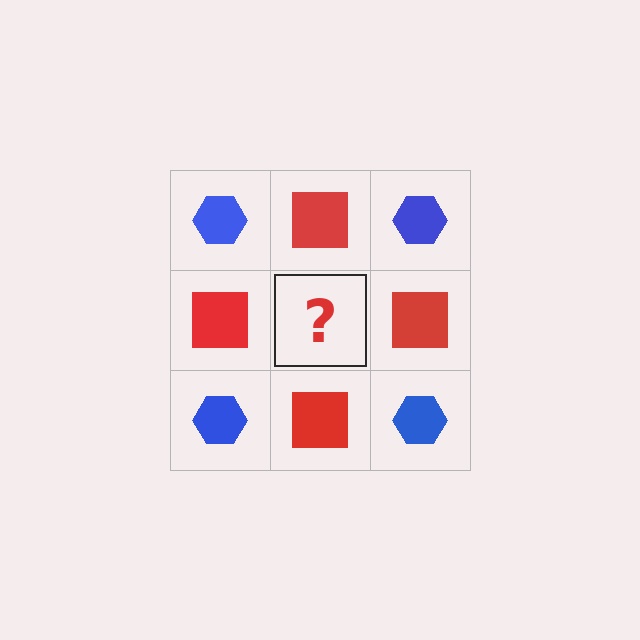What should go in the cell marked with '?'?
The missing cell should contain a blue hexagon.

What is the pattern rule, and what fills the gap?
The rule is that it alternates blue hexagon and red square in a checkerboard pattern. The gap should be filled with a blue hexagon.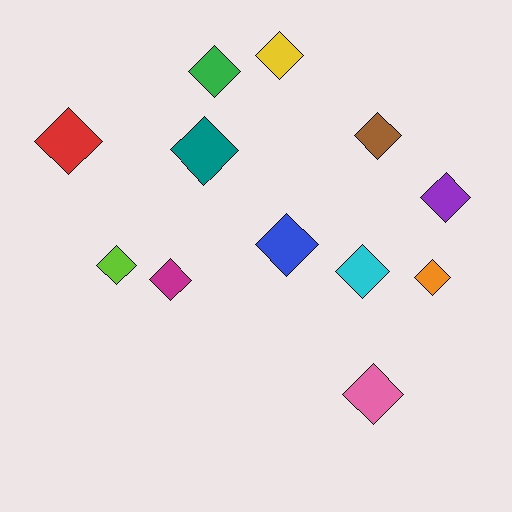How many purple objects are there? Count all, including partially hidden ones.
There is 1 purple object.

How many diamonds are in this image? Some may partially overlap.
There are 12 diamonds.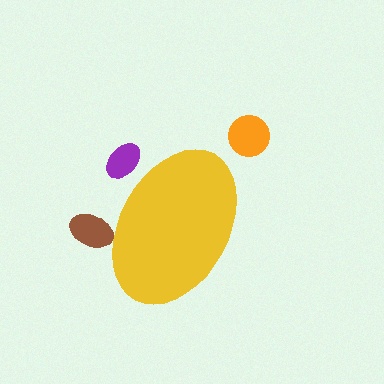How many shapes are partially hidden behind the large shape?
2 shapes are partially hidden.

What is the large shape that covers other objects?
A yellow ellipse.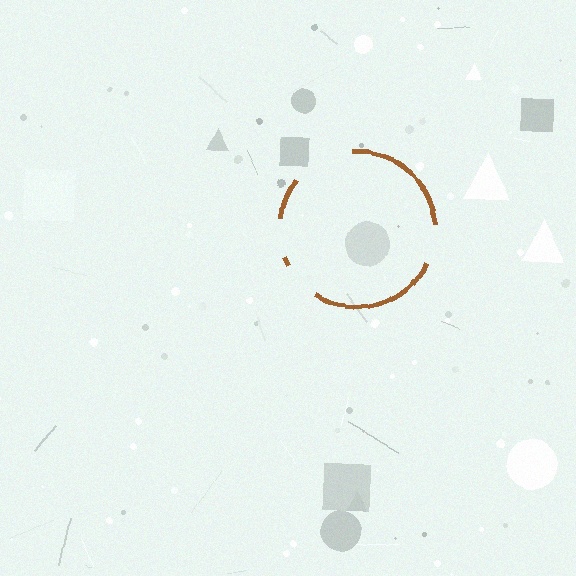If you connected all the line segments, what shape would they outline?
They would outline a circle.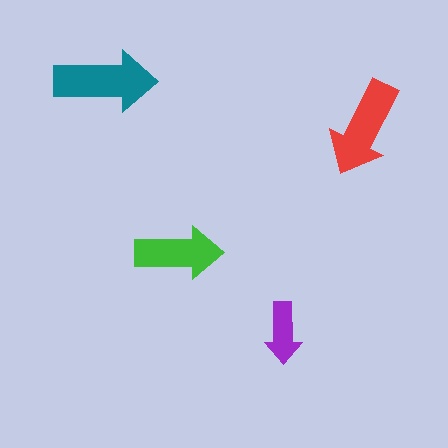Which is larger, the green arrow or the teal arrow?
The teal one.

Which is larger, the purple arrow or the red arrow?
The red one.